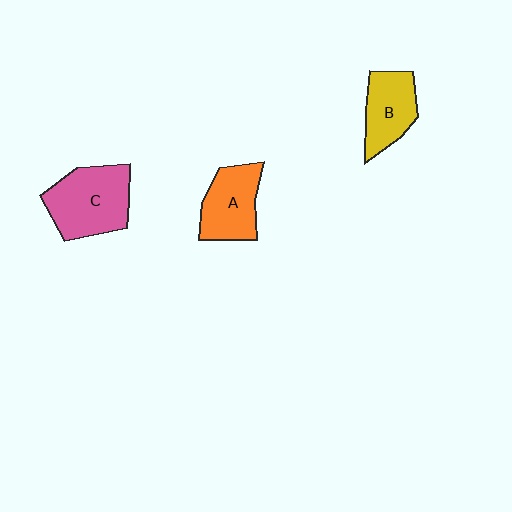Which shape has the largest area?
Shape C (pink).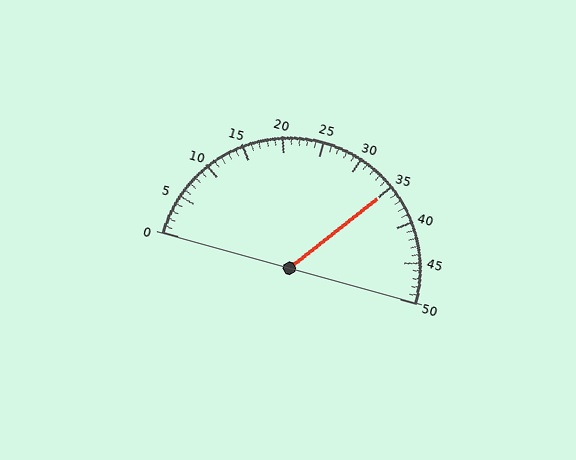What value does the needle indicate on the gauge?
The needle indicates approximately 35.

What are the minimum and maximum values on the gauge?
The gauge ranges from 0 to 50.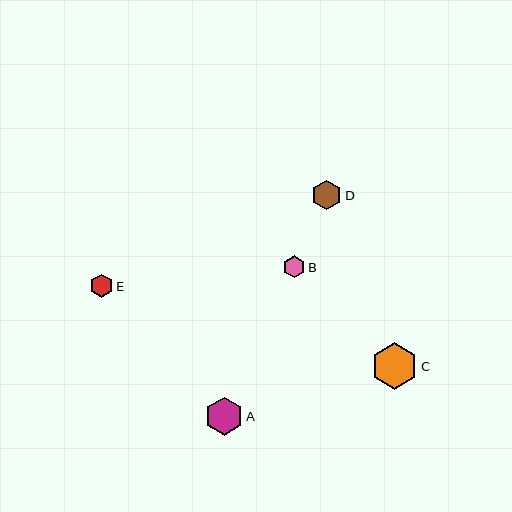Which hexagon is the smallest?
Hexagon B is the smallest with a size of approximately 22 pixels.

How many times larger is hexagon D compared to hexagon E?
Hexagon D is approximately 1.3 times the size of hexagon E.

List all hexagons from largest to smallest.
From largest to smallest: C, A, D, E, B.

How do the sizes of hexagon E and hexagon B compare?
Hexagon E and hexagon B are approximately the same size.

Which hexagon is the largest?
Hexagon C is the largest with a size of approximately 46 pixels.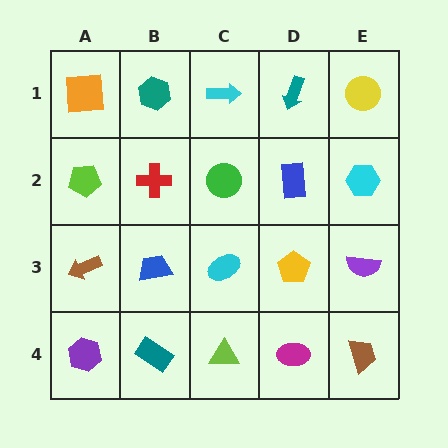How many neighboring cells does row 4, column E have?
2.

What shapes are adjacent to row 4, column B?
A blue trapezoid (row 3, column B), a purple hexagon (row 4, column A), a lime triangle (row 4, column C).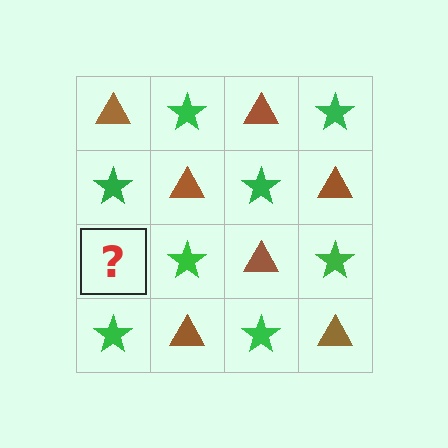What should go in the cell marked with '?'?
The missing cell should contain a brown triangle.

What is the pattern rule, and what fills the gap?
The rule is that it alternates brown triangle and green star in a checkerboard pattern. The gap should be filled with a brown triangle.